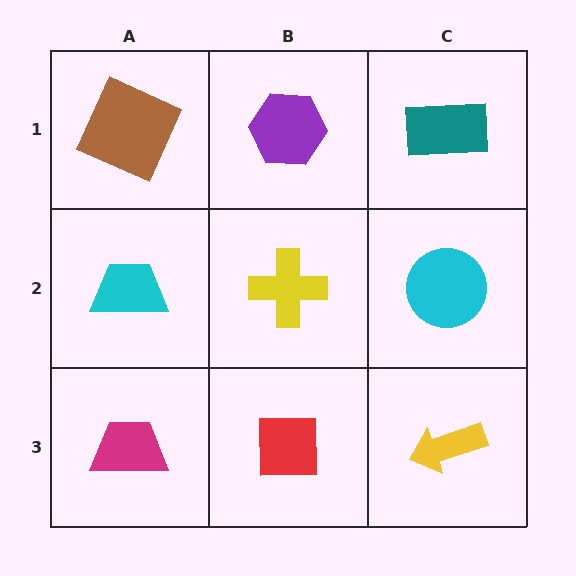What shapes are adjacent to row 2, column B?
A purple hexagon (row 1, column B), a red square (row 3, column B), a cyan trapezoid (row 2, column A), a cyan circle (row 2, column C).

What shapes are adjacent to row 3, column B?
A yellow cross (row 2, column B), a magenta trapezoid (row 3, column A), a yellow arrow (row 3, column C).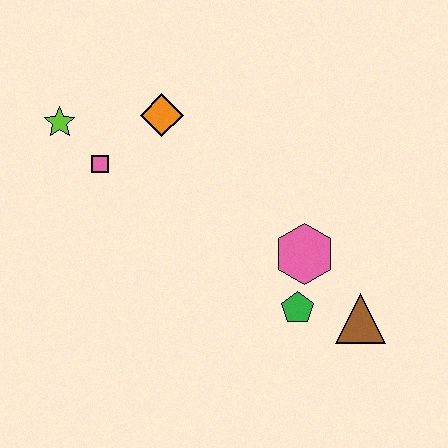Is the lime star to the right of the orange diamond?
No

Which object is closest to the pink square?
The lime star is closest to the pink square.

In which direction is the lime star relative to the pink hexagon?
The lime star is to the left of the pink hexagon.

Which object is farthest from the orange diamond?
The brown triangle is farthest from the orange diamond.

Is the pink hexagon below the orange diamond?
Yes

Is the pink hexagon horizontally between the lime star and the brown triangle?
Yes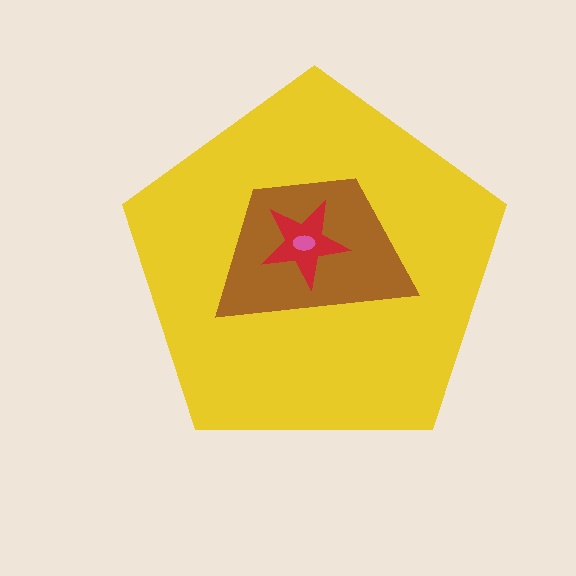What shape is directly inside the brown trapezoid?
The red star.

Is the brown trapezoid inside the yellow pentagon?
Yes.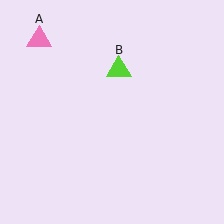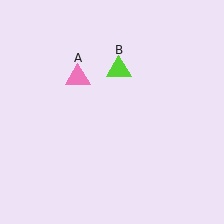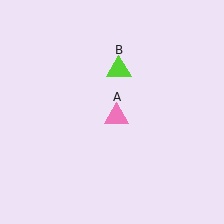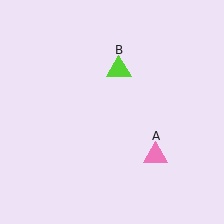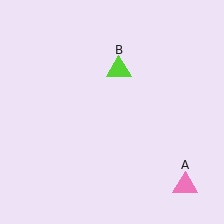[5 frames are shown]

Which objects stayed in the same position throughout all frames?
Lime triangle (object B) remained stationary.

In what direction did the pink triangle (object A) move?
The pink triangle (object A) moved down and to the right.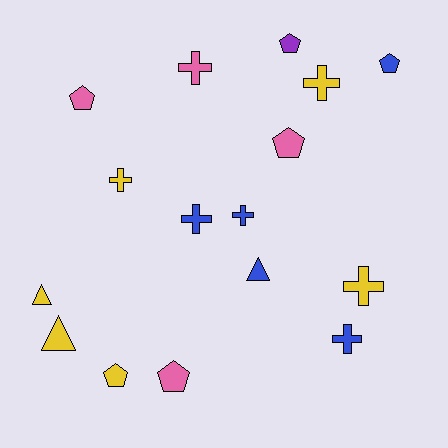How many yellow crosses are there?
There are 3 yellow crosses.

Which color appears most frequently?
Yellow, with 6 objects.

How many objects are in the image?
There are 16 objects.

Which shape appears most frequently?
Cross, with 7 objects.